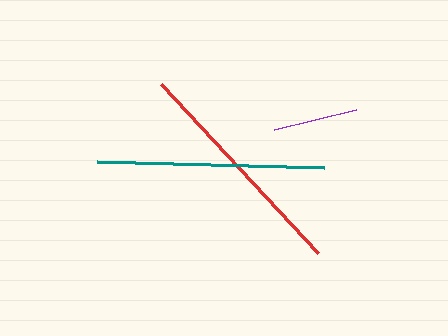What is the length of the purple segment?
The purple segment is approximately 84 pixels long.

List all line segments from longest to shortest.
From longest to shortest: red, teal, purple.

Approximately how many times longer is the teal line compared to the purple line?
The teal line is approximately 2.7 times the length of the purple line.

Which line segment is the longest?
The red line is the longest at approximately 231 pixels.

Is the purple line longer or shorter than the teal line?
The teal line is longer than the purple line.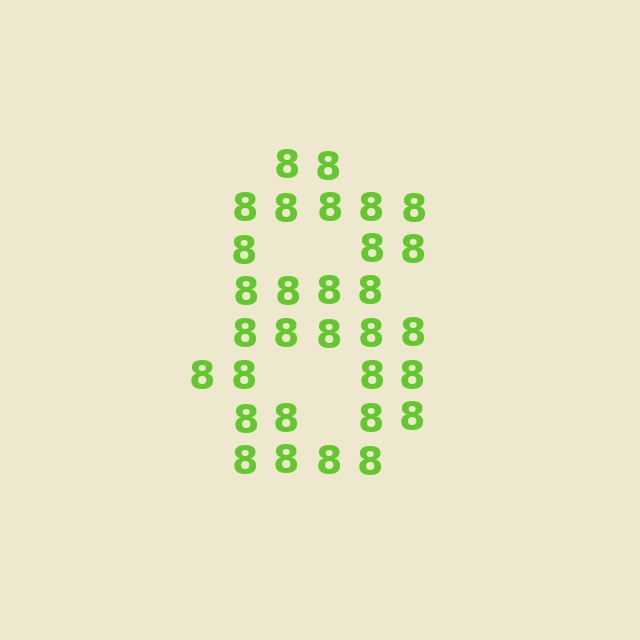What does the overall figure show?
The overall figure shows the digit 8.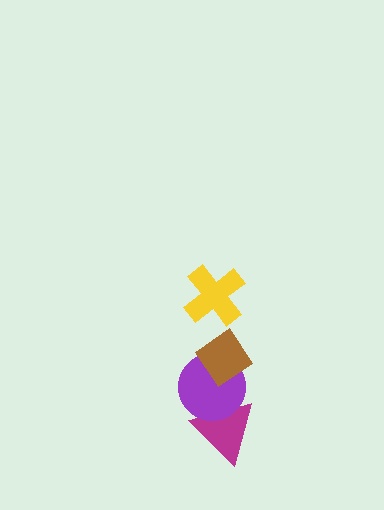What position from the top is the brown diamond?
The brown diamond is 2nd from the top.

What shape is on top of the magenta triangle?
The purple circle is on top of the magenta triangle.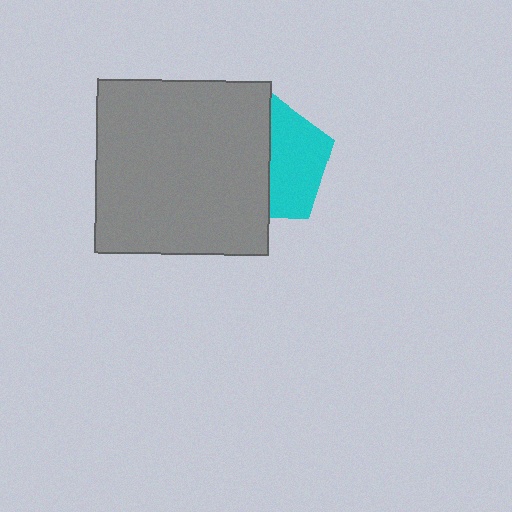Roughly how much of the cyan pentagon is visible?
About half of it is visible (roughly 46%).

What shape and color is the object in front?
The object in front is a gray square.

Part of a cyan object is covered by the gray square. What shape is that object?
It is a pentagon.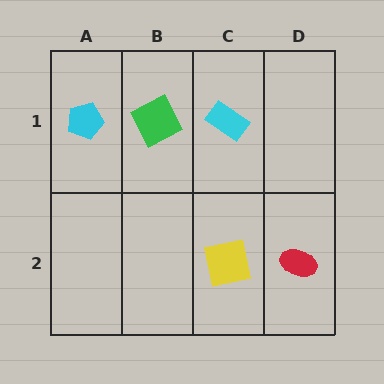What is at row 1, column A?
A cyan pentagon.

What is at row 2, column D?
A red ellipse.